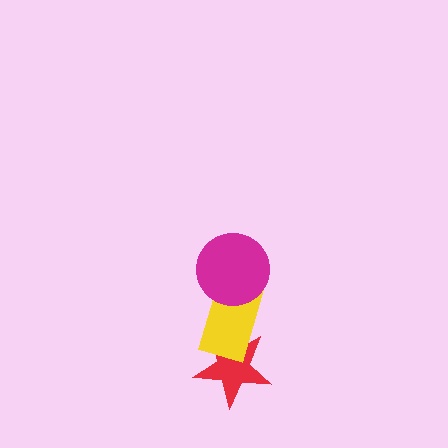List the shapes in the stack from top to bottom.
From top to bottom: the magenta circle, the yellow rectangle, the red star.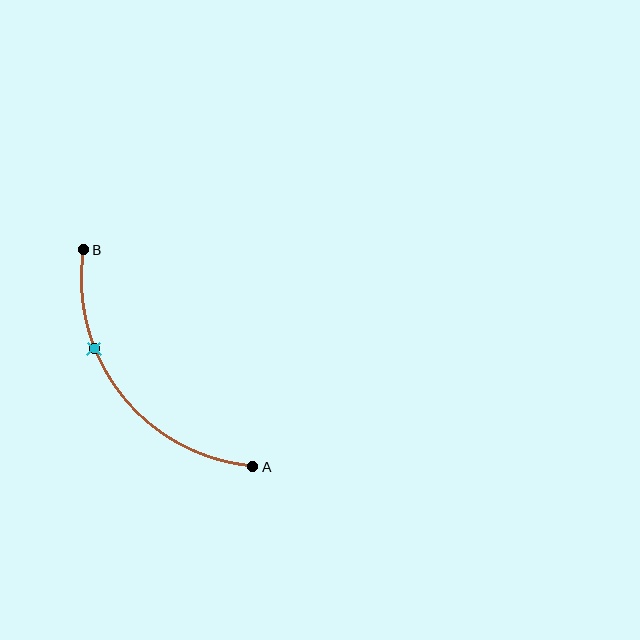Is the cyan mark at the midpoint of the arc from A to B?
No. The cyan mark lies on the arc but is closer to endpoint B. The arc midpoint would be at the point on the curve equidistant along the arc from both A and B.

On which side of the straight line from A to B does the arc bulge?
The arc bulges below and to the left of the straight line connecting A and B.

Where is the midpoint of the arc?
The arc midpoint is the point on the curve farthest from the straight line joining A and B. It sits below and to the left of that line.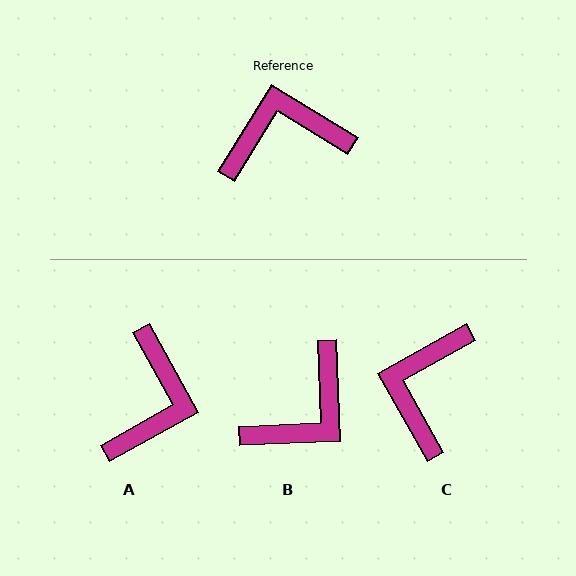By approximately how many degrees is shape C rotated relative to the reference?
Approximately 61 degrees counter-clockwise.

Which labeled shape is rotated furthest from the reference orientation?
B, about 146 degrees away.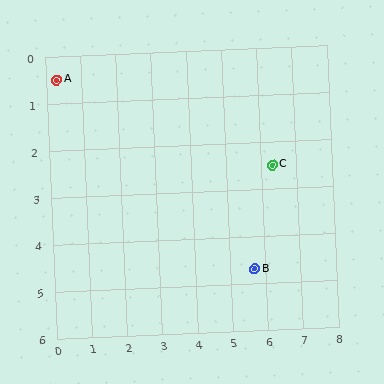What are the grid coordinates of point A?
Point A is at approximately (0.3, 0.5).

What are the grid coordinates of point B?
Point B is at approximately (5.7, 4.7).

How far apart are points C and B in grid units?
Points C and B are about 2.3 grid units apart.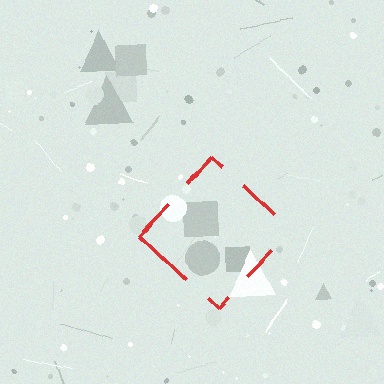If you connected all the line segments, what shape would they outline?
They would outline a diamond.